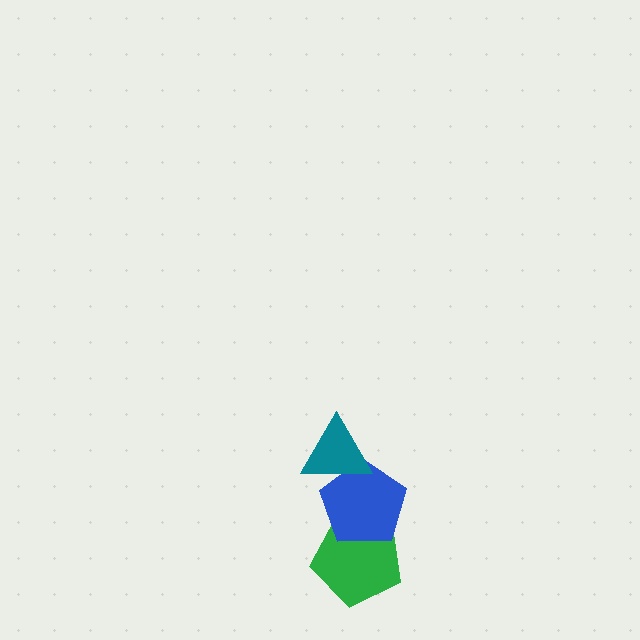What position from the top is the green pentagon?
The green pentagon is 3rd from the top.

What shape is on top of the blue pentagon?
The teal triangle is on top of the blue pentagon.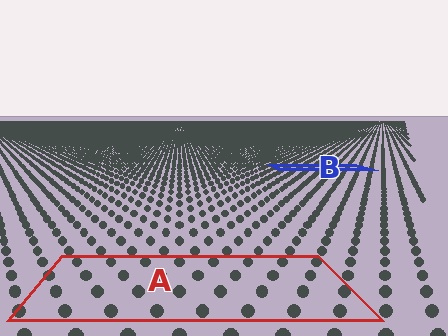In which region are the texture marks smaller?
The texture marks are smaller in region B, because it is farther away.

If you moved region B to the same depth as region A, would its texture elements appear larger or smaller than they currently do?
They would appear larger. At a closer depth, the same texture elements are projected at a bigger on-screen size.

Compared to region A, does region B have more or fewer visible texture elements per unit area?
Region B has more texture elements per unit area — they are packed more densely because it is farther away.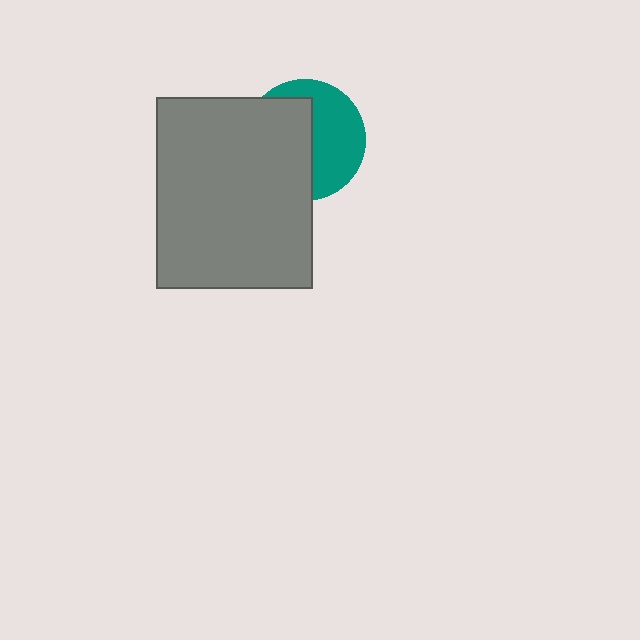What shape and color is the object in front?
The object in front is a gray rectangle.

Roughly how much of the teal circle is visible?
About half of it is visible (roughly 47%).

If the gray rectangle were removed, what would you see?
You would see the complete teal circle.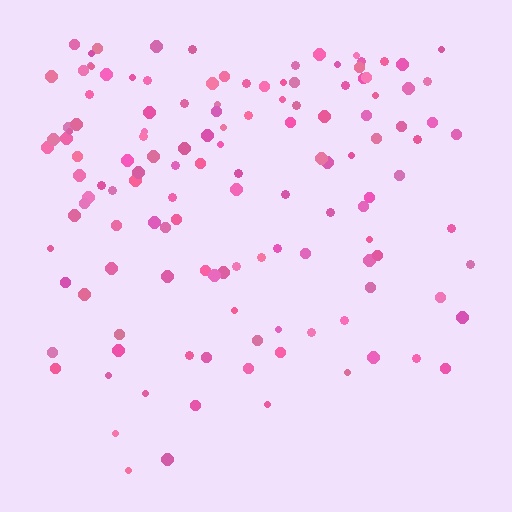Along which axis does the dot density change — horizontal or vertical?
Vertical.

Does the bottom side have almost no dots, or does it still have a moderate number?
Still a moderate number, just noticeably fewer than the top.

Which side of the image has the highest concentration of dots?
The top.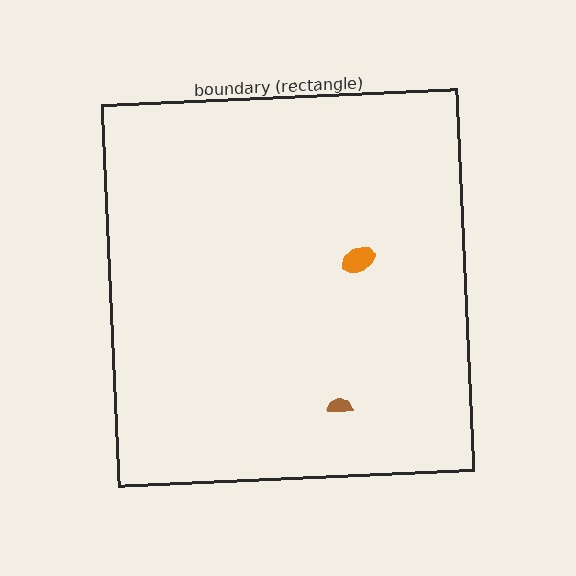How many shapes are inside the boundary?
2 inside, 0 outside.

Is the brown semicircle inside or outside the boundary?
Inside.